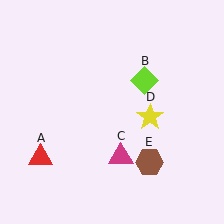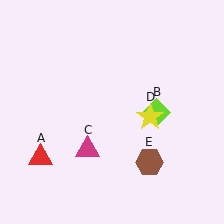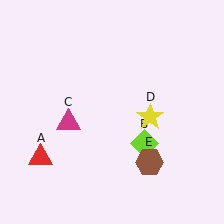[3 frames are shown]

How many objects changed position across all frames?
2 objects changed position: lime diamond (object B), magenta triangle (object C).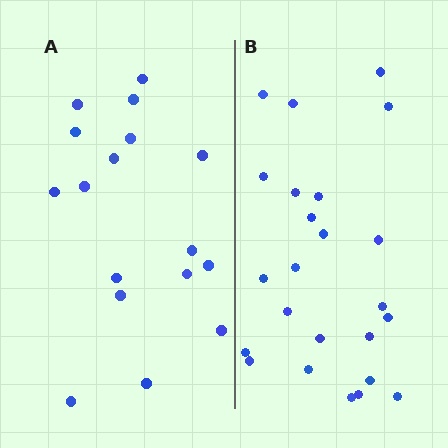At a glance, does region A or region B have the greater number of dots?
Region B (the right region) has more dots.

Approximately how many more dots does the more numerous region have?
Region B has roughly 8 or so more dots than region A.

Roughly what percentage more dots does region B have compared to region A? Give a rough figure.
About 40% more.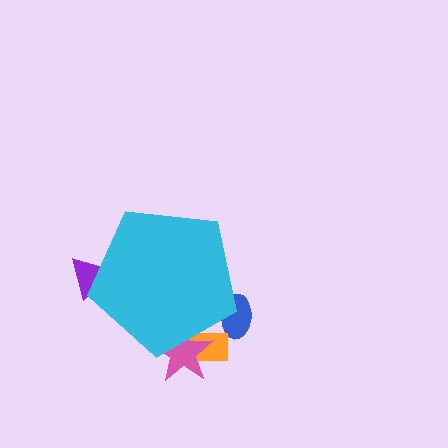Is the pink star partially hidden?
Yes, the pink star is partially hidden behind the cyan pentagon.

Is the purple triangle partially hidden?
Yes, the purple triangle is partially hidden behind the cyan pentagon.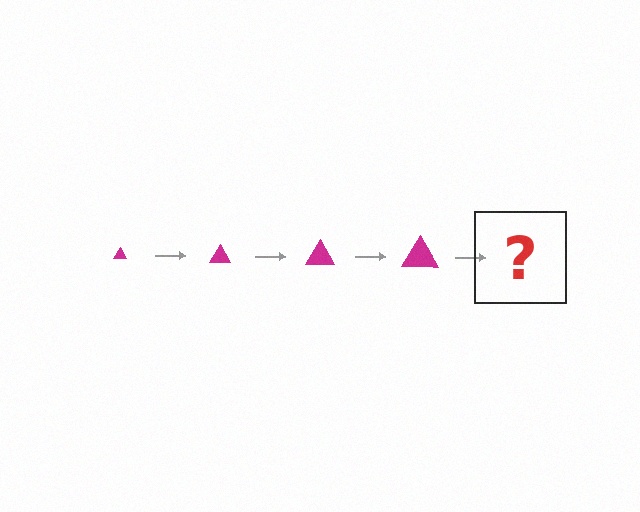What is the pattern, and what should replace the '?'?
The pattern is that the triangle gets progressively larger each step. The '?' should be a magenta triangle, larger than the previous one.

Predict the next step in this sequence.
The next step is a magenta triangle, larger than the previous one.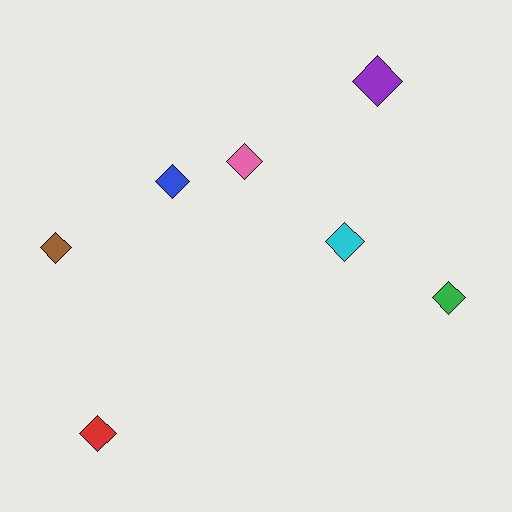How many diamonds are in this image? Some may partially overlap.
There are 7 diamonds.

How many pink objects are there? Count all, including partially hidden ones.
There is 1 pink object.